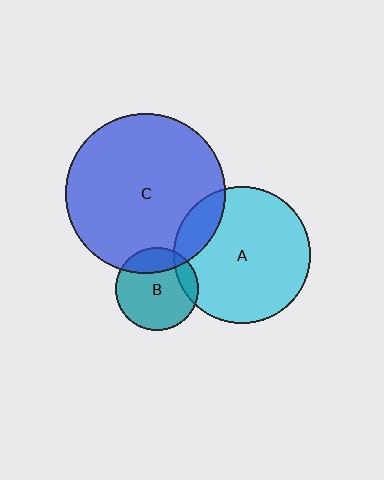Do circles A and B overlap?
Yes.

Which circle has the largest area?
Circle C (blue).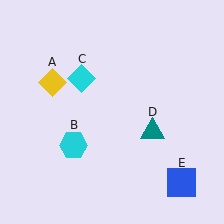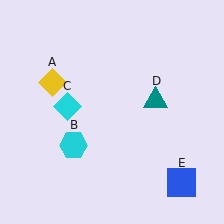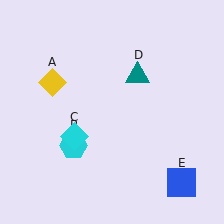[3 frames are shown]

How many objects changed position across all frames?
2 objects changed position: cyan diamond (object C), teal triangle (object D).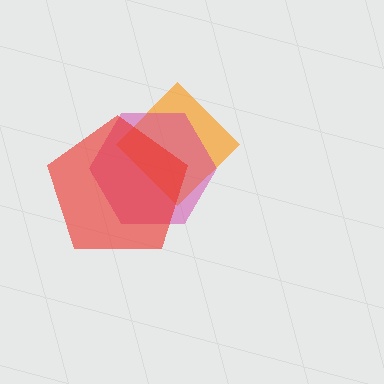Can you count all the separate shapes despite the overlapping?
Yes, there are 3 separate shapes.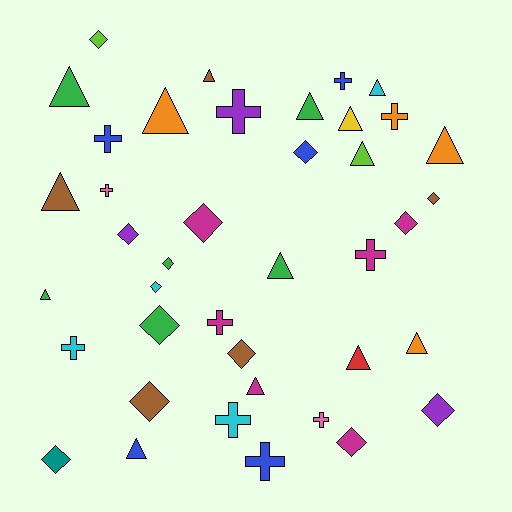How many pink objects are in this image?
There are 2 pink objects.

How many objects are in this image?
There are 40 objects.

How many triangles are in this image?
There are 15 triangles.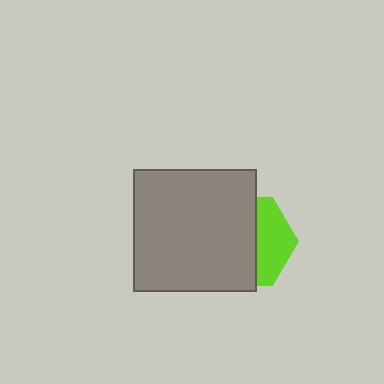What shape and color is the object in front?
The object in front is a gray square.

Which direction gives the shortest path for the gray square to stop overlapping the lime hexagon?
Moving left gives the shortest separation.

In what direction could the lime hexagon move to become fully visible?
The lime hexagon could move right. That would shift it out from behind the gray square entirely.